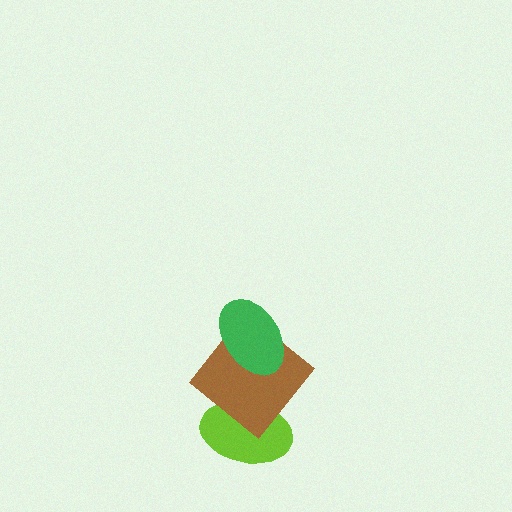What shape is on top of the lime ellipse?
The brown diamond is on top of the lime ellipse.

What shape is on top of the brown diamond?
The green ellipse is on top of the brown diamond.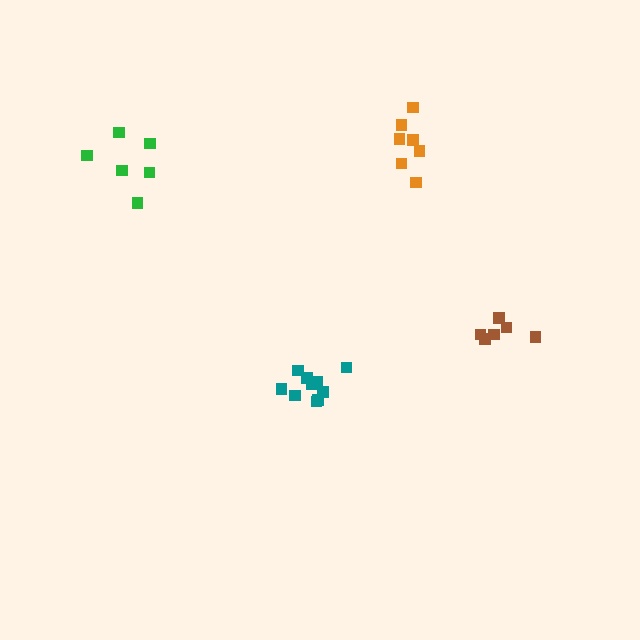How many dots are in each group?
Group 1: 10 dots, Group 2: 6 dots, Group 3: 6 dots, Group 4: 7 dots (29 total).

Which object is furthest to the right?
The brown cluster is rightmost.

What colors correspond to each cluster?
The clusters are colored: teal, green, brown, orange.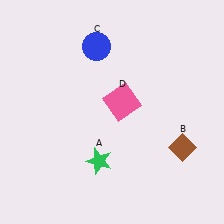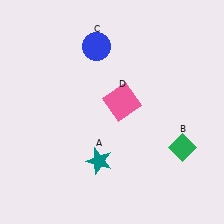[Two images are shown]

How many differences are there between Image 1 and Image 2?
There are 2 differences between the two images.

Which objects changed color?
A changed from green to teal. B changed from brown to green.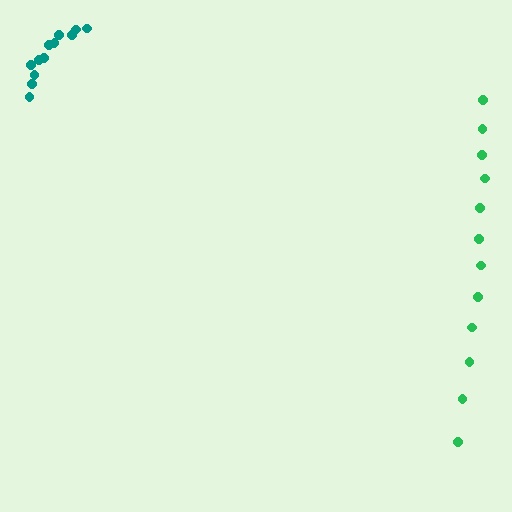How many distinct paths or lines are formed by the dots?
There are 2 distinct paths.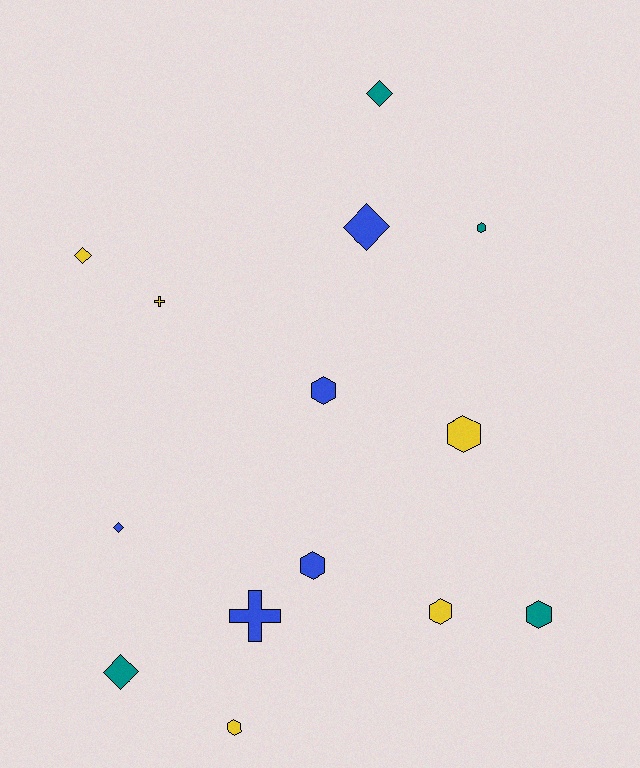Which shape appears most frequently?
Hexagon, with 7 objects.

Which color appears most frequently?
Blue, with 5 objects.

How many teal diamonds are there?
There are 2 teal diamonds.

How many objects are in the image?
There are 14 objects.